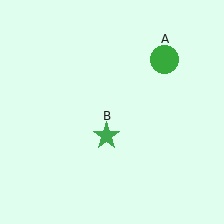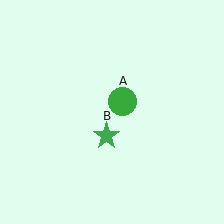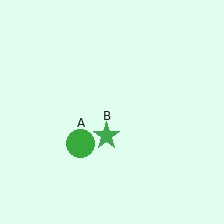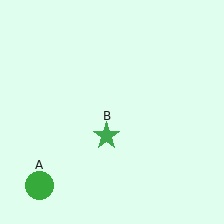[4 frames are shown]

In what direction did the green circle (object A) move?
The green circle (object A) moved down and to the left.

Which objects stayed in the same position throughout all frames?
Green star (object B) remained stationary.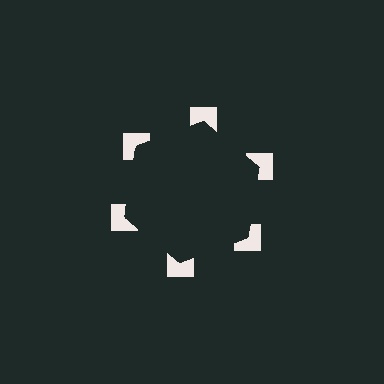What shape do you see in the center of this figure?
An illusory hexagon — its edges are inferred from the aligned wedge cuts in the notched squares, not physically drawn.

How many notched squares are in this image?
There are 6 — one at each vertex of the illusory hexagon.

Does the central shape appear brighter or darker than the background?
It typically appears slightly darker than the background, even though no actual brightness change is drawn.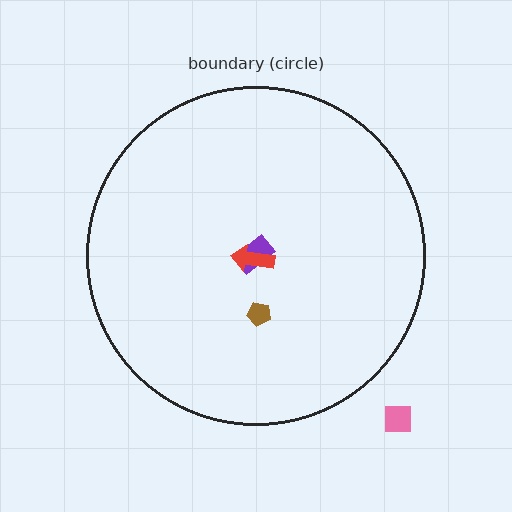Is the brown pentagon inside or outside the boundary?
Inside.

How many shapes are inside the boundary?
3 inside, 1 outside.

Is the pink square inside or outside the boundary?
Outside.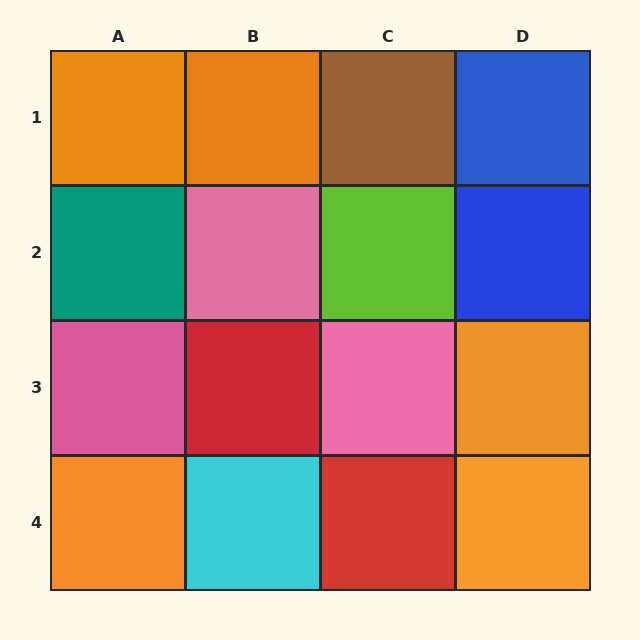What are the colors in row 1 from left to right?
Orange, orange, brown, blue.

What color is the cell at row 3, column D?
Orange.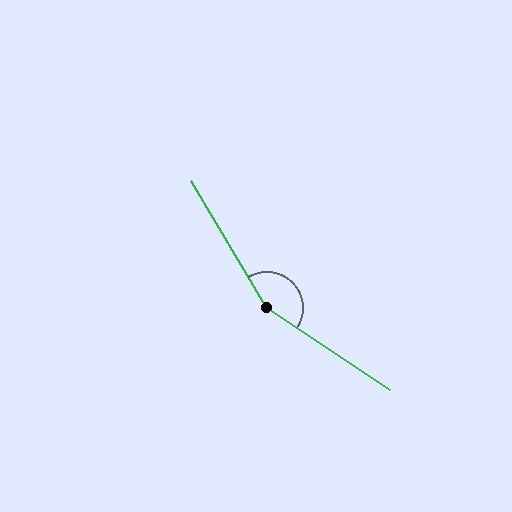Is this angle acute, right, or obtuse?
It is obtuse.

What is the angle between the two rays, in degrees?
Approximately 154 degrees.